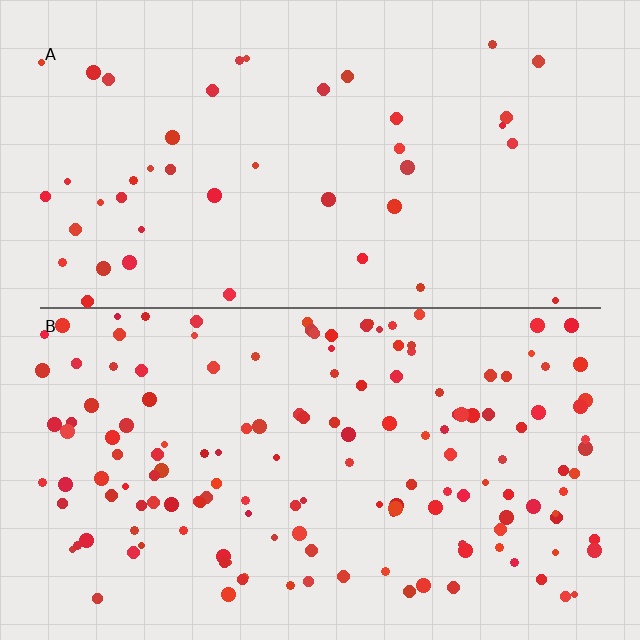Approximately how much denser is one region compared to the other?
Approximately 3.5× — region B over region A.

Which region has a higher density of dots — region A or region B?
B (the bottom).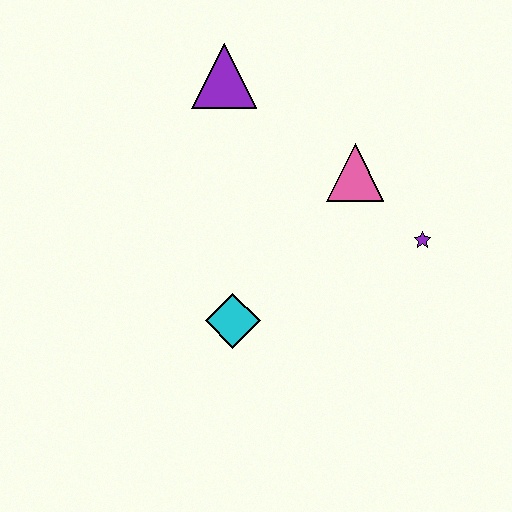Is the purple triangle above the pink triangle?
Yes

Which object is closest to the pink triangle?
The purple star is closest to the pink triangle.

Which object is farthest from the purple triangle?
The purple star is farthest from the purple triangle.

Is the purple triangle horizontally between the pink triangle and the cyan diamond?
No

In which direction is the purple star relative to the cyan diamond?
The purple star is to the right of the cyan diamond.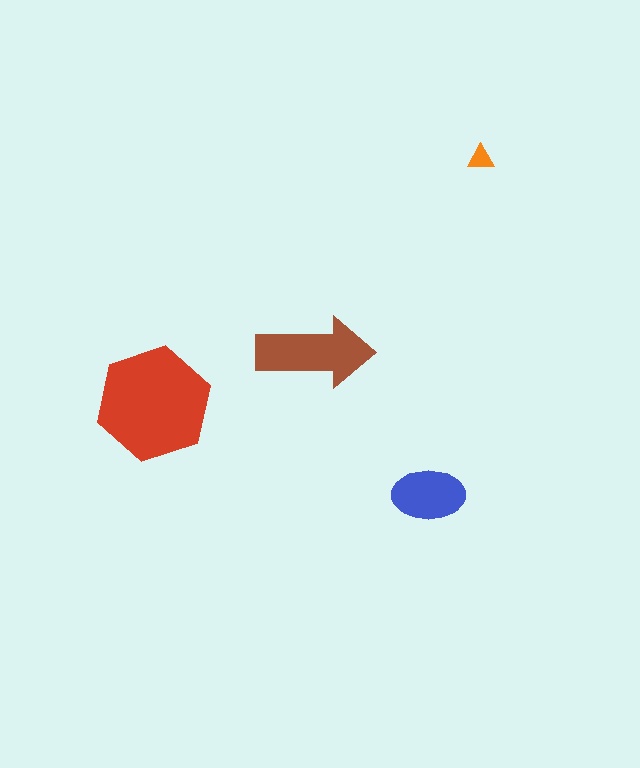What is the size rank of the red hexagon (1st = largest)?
1st.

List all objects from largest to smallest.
The red hexagon, the brown arrow, the blue ellipse, the orange triangle.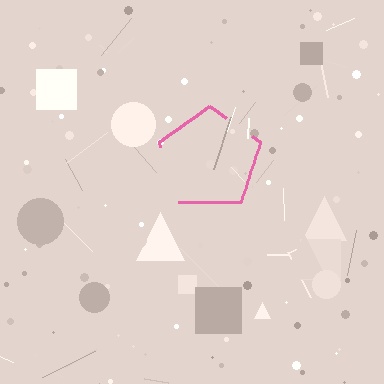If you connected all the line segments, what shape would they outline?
They would outline a pentagon.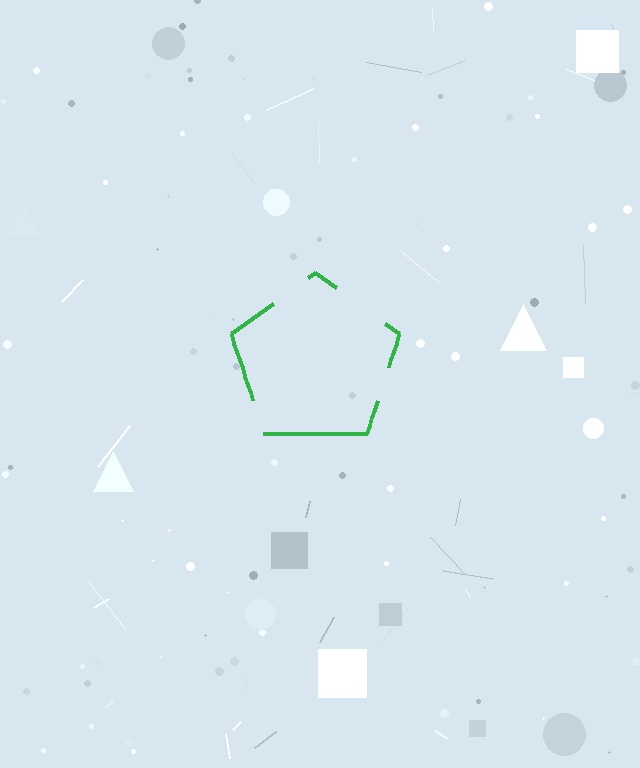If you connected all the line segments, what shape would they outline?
They would outline a pentagon.